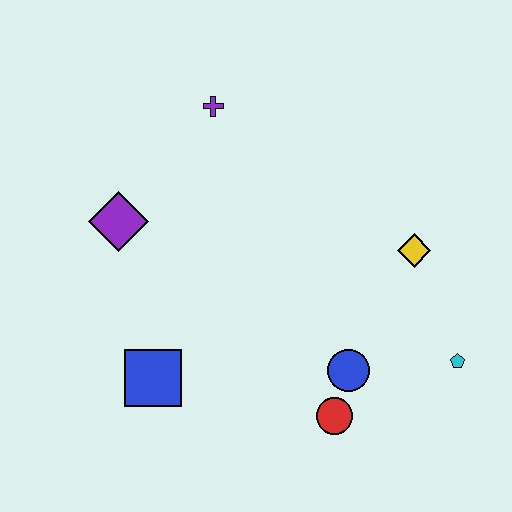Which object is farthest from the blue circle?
The purple cross is farthest from the blue circle.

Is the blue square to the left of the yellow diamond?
Yes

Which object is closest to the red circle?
The blue circle is closest to the red circle.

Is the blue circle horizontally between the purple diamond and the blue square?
No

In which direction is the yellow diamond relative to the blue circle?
The yellow diamond is above the blue circle.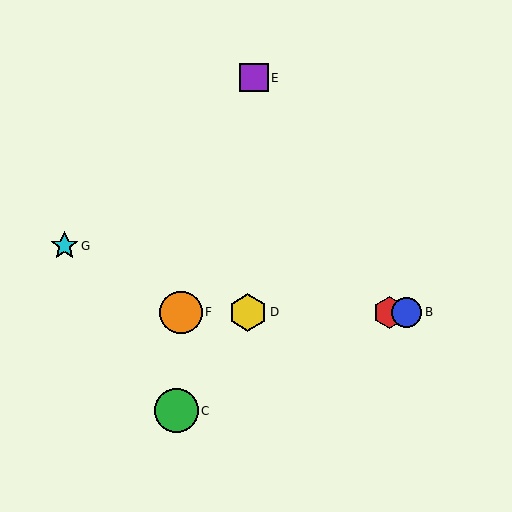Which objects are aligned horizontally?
Objects A, B, D, F are aligned horizontally.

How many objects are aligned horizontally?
4 objects (A, B, D, F) are aligned horizontally.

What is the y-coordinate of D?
Object D is at y≈312.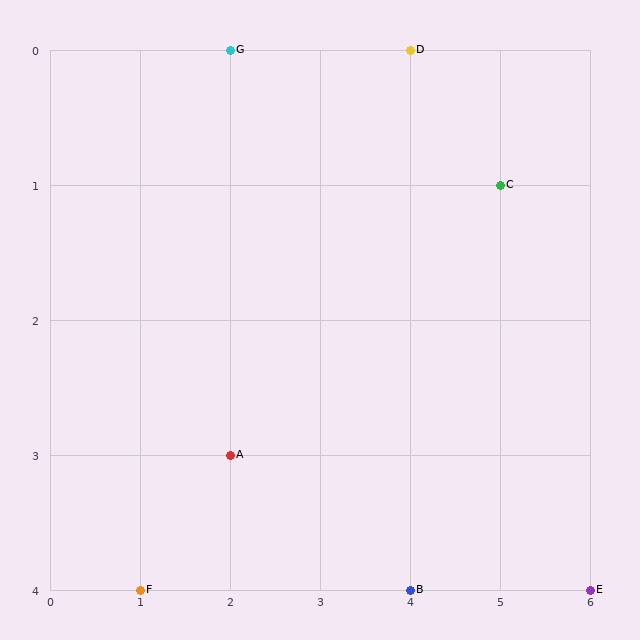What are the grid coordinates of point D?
Point D is at grid coordinates (4, 0).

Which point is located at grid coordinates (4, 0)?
Point D is at (4, 0).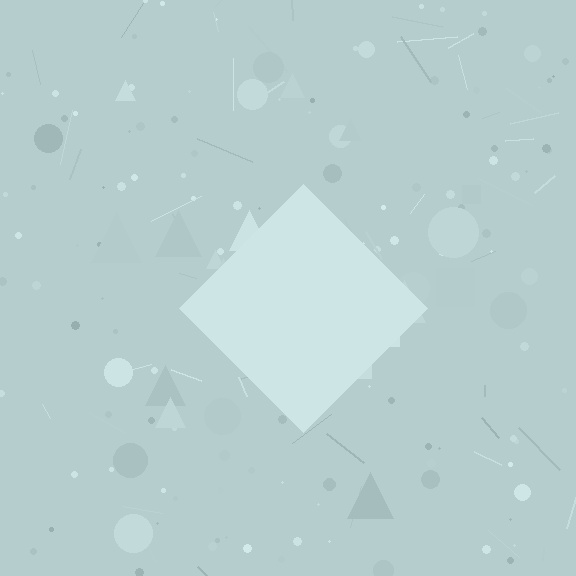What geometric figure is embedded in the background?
A diamond is embedded in the background.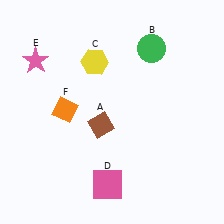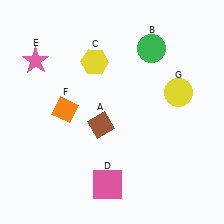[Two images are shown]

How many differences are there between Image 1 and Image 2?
There is 1 difference between the two images.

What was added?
A yellow circle (G) was added in Image 2.